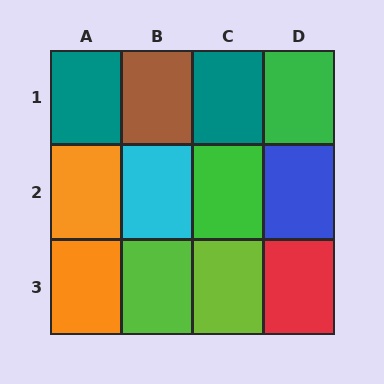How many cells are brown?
1 cell is brown.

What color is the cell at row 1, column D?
Green.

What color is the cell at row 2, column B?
Cyan.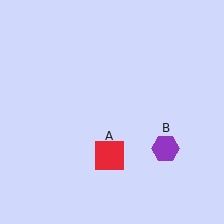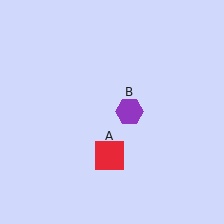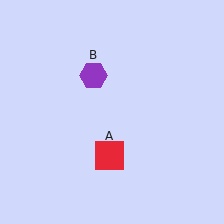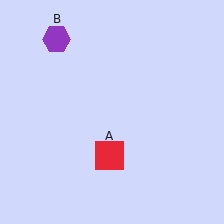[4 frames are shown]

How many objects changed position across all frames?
1 object changed position: purple hexagon (object B).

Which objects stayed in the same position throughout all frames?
Red square (object A) remained stationary.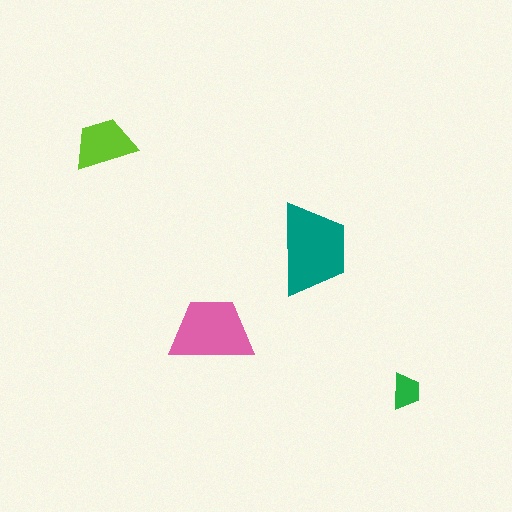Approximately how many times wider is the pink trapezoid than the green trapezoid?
About 2.5 times wider.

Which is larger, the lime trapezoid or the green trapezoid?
The lime one.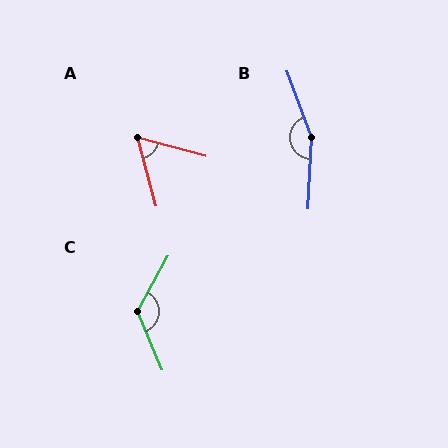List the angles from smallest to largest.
A (61°), C (128°), B (157°).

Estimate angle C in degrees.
Approximately 128 degrees.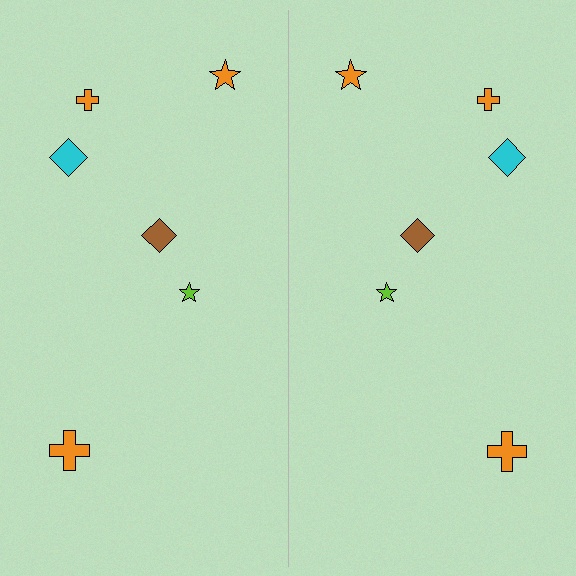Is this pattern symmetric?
Yes, this pattern has bilateral (reflection) symmetry.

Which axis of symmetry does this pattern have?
The pattern has a vertical axis of symmetry running through the center of the image.